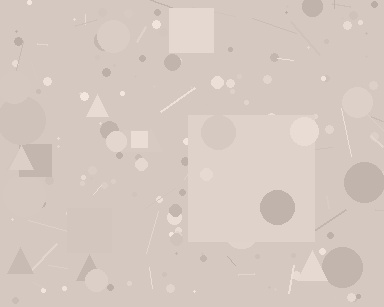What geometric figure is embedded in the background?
A square is embedded in the background.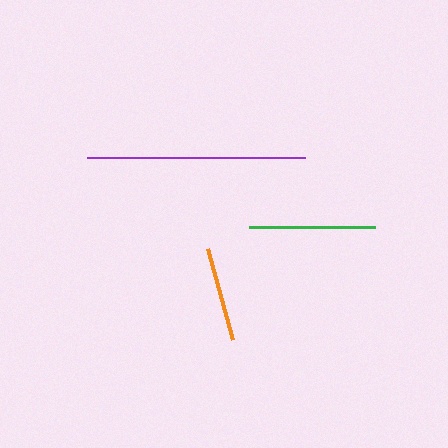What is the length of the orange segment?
The orange segment is approximately 94 pixels long.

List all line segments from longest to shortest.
From longest to shortest: purple, green, orange.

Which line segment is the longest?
The purple line is the longest at approximately 218 pixels.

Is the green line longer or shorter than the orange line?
The green line is longer than the orange line.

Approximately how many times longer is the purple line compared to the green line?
The purple line is approximately 1.7 times the length of the green line.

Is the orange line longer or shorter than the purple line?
The purple line is longer than the orange line.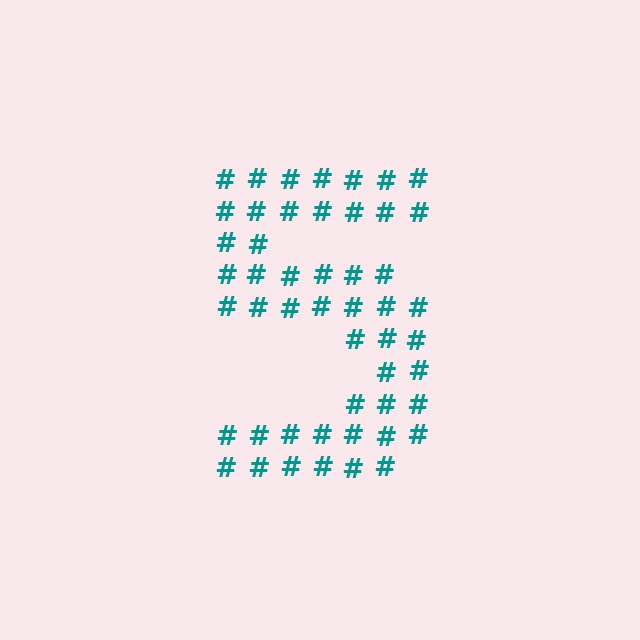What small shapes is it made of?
It is made of small hash symbols.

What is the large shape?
The large shape is the digit 5.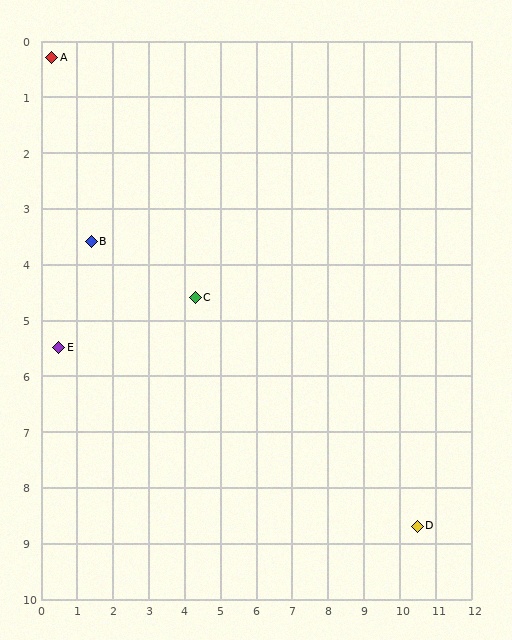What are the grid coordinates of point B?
Point B is at approximately (1.4, 3.6).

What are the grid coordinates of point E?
Point E is at approximately (0.5, 5.5).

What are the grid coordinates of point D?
Point D is at approximately (10.5, 8.7).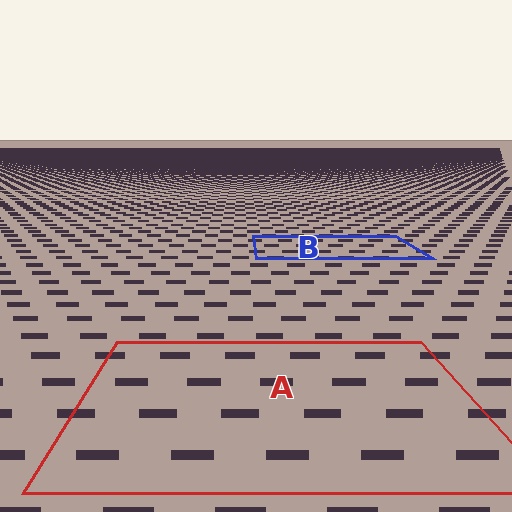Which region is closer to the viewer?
Region A is closer. The texture elements there are larger and more spread out.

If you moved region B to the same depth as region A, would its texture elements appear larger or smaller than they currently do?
They would appear larger. At a closer depth, the same texture elements are projected at a bigger on-screen size.